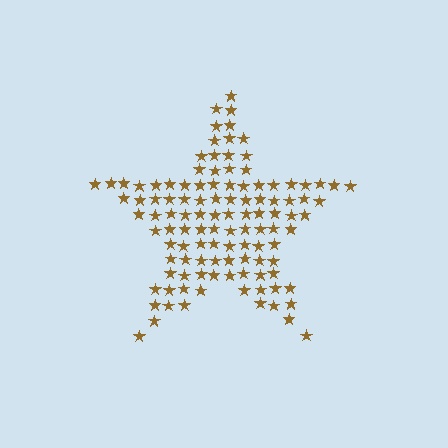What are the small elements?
The small elements are stars.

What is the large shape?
The large shape is a star.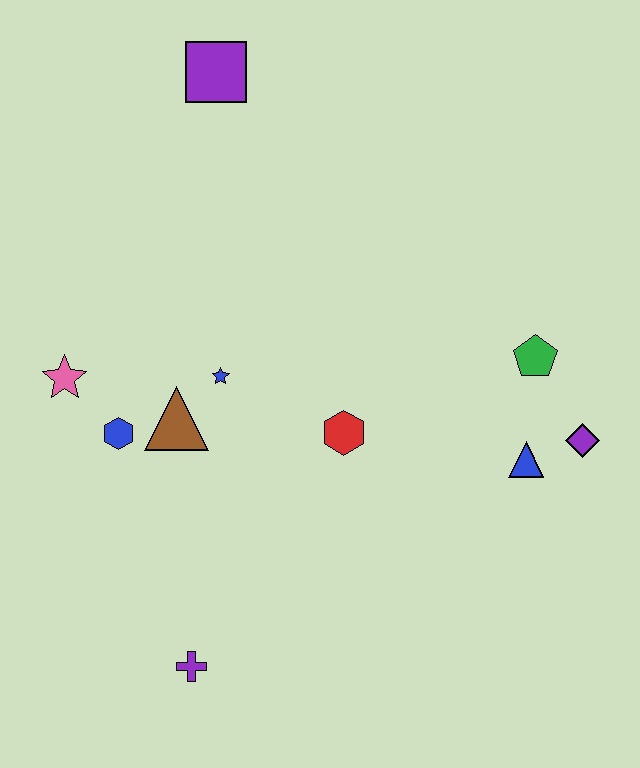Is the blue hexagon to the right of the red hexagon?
No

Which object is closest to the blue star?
The brown triangle is closest to the blue star.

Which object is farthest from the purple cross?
The purple square is farthest from the purple cross.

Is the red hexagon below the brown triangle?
Yes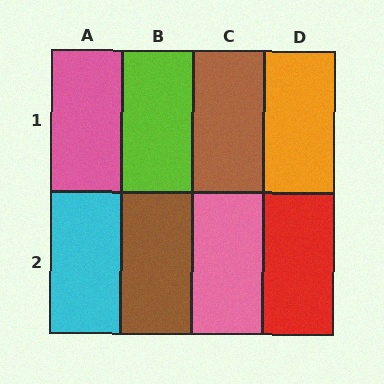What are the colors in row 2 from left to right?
Cyan, brown, pink, red.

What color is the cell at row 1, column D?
Orange.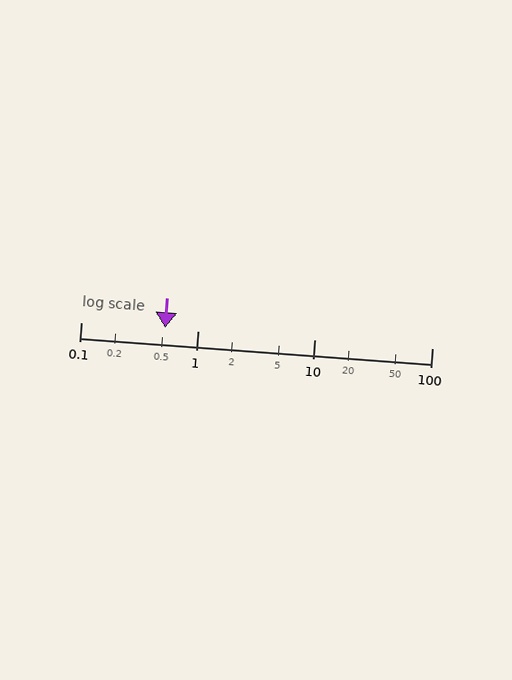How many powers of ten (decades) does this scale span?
The scale spans 3 decades, from 0.1 to 100.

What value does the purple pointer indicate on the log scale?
The pointer indicates approximately 0.53.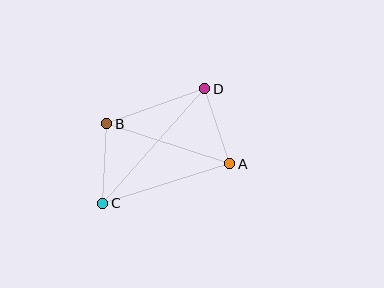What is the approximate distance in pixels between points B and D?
The distance between B and D is approximately 104 pixels.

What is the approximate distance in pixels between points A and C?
The distance between A and C is approximately 133 pixels.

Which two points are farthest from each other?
Points C and D are farthest from each other.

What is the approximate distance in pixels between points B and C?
The distance between B and C is approximately 80 pixels.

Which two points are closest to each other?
Points A and D are closest to each other.